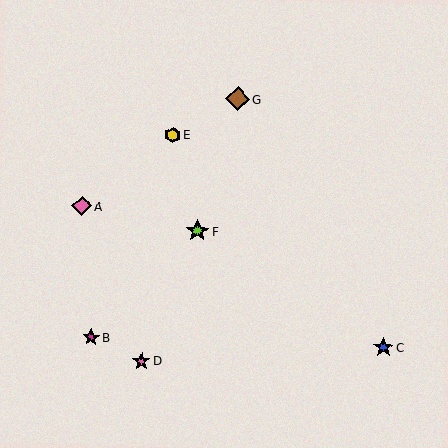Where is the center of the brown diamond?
The center of the brown diamond is at (238, 99).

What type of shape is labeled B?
Shape B is a magenta star.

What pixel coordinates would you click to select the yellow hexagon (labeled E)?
Click at (173, 135) to select the yellow hexagon E.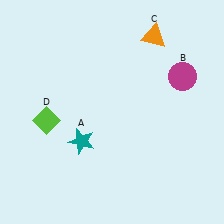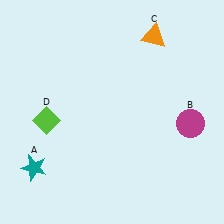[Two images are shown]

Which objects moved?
The objects that moved are: the teal star (A), the magenta circle (B).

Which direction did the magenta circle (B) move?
The magenta circle (B) moved down.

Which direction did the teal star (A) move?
The teal star (A) moved left.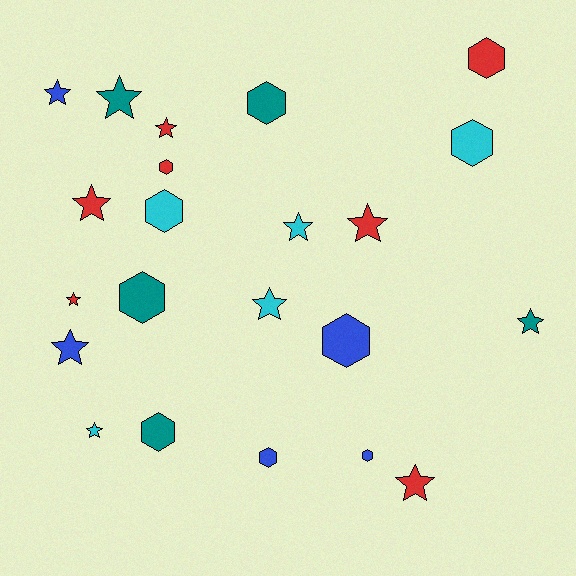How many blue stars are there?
There are 2 blue stars.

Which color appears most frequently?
Red, with 7 objects.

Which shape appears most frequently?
Star, with 12 objects.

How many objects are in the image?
There are 22 objects.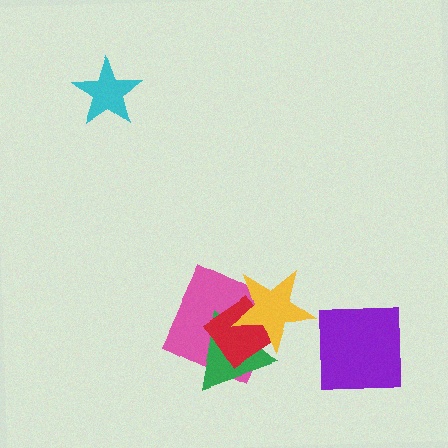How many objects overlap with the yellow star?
3 objects overlap with the yellow star.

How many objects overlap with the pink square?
3 objects overlap with the pink square.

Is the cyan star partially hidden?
No, no other shape covers it.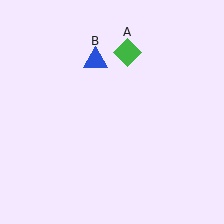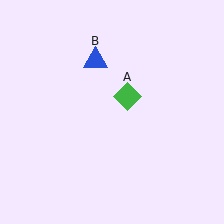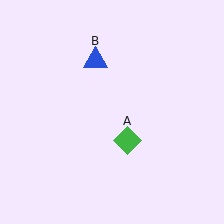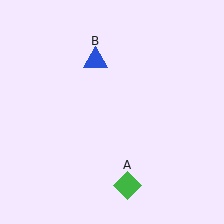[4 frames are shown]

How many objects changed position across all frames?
1 object changed position: green diamond (object A).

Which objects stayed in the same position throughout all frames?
Blue triangle (object B) remained stationary.